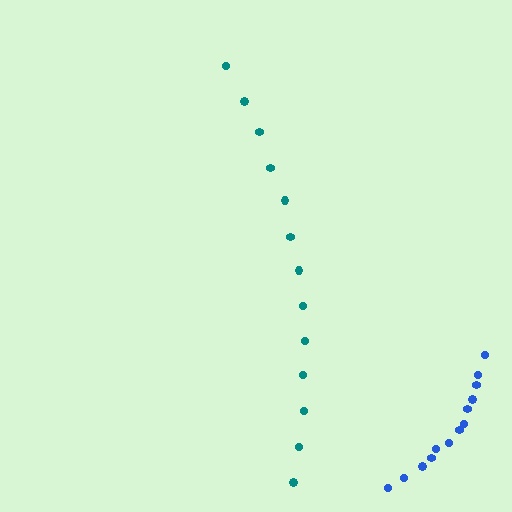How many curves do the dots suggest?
There are 2 distinct paths.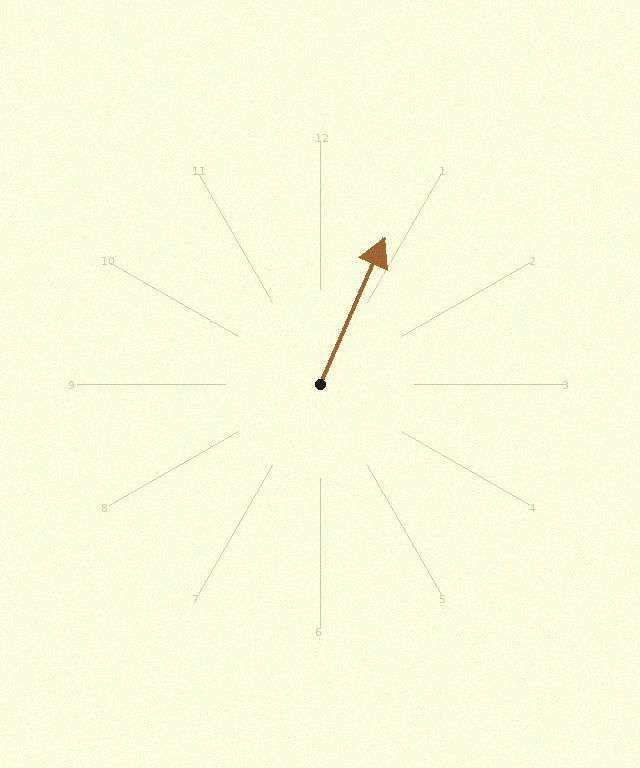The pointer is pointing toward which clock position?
Roughly 1 o'clock.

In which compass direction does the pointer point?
Northeast.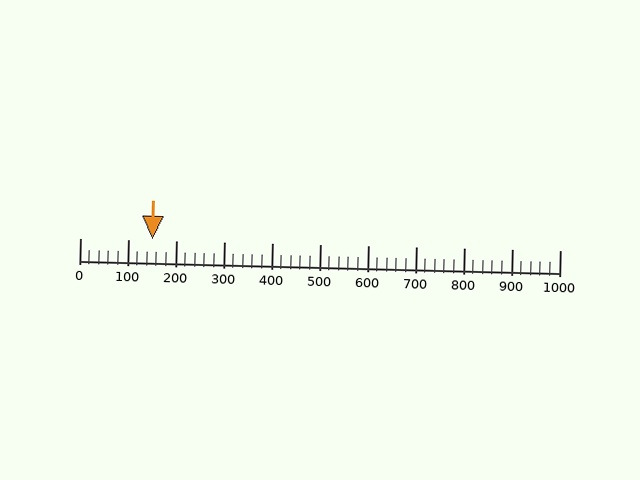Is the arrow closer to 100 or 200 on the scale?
The arrow is closer to 200.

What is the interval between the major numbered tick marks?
The major tick marks are spaced 100 units apart.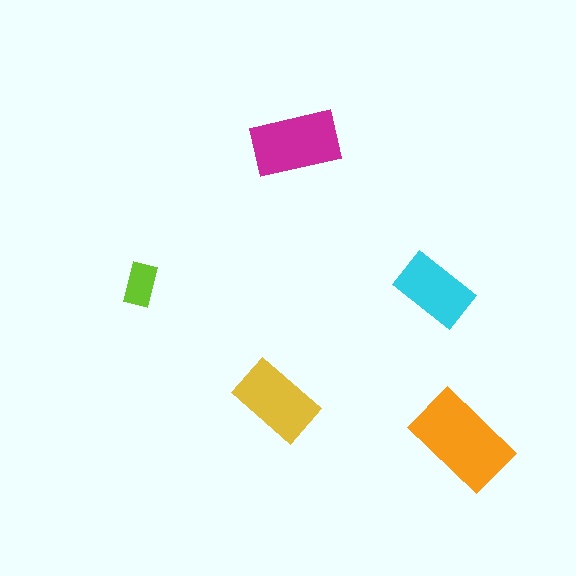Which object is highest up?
The magenta rectangle is topmost.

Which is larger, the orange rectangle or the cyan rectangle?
The orange one.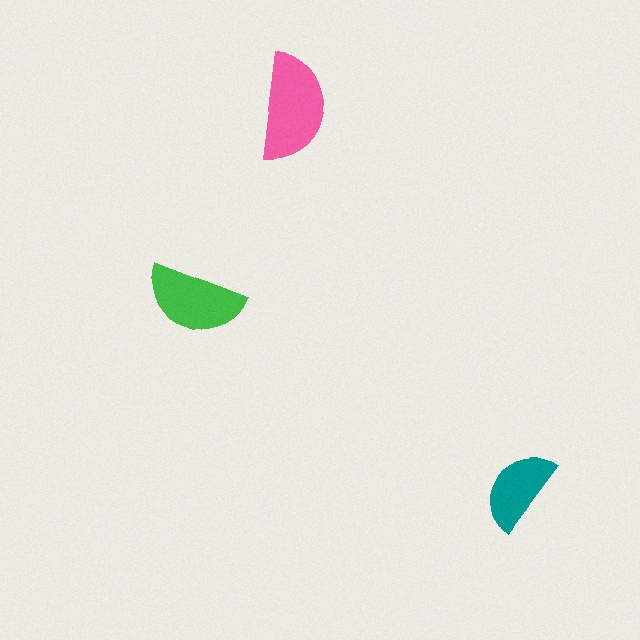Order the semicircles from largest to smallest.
the pink one, the green one, the teal one.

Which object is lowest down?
The teal semicircle is bottommost.